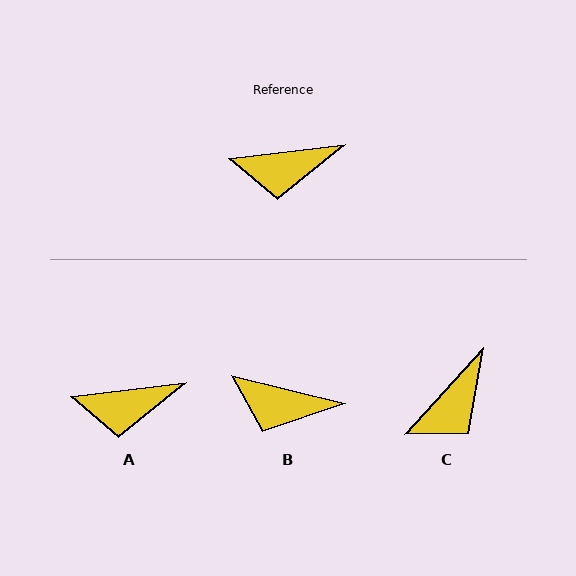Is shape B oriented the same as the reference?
No, it is off by about 21 degrees.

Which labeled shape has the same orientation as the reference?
A.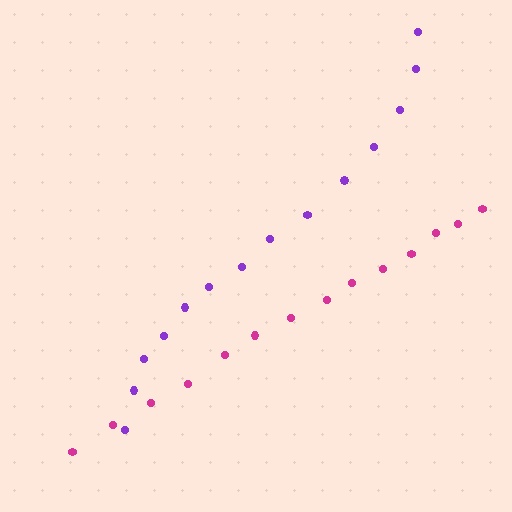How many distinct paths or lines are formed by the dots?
There are 2 distinct paths.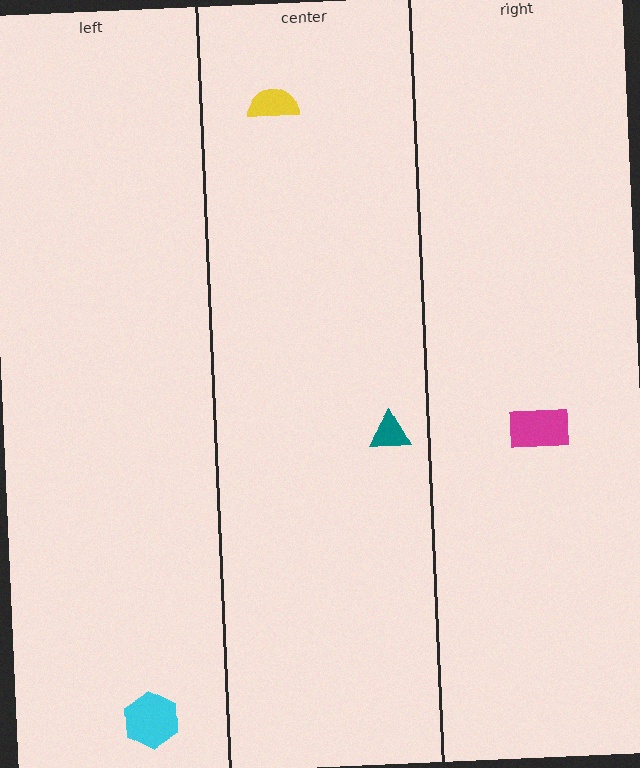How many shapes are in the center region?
2.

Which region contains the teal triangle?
The center region.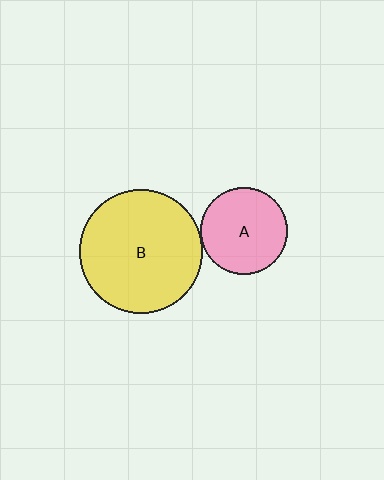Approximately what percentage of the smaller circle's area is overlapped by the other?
Approximately 5%.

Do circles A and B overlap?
Yes.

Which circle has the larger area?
Circle B (yellow).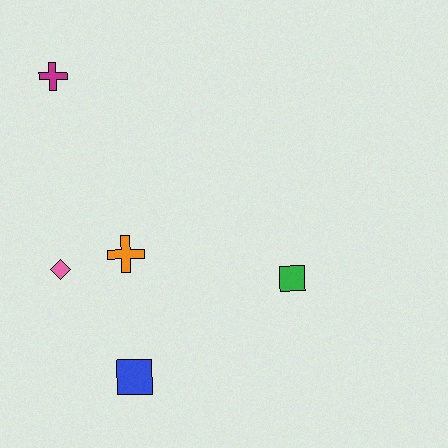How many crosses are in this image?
There are 2 crosses.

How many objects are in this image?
There are 5 objects.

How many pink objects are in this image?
There is 1 pink object.